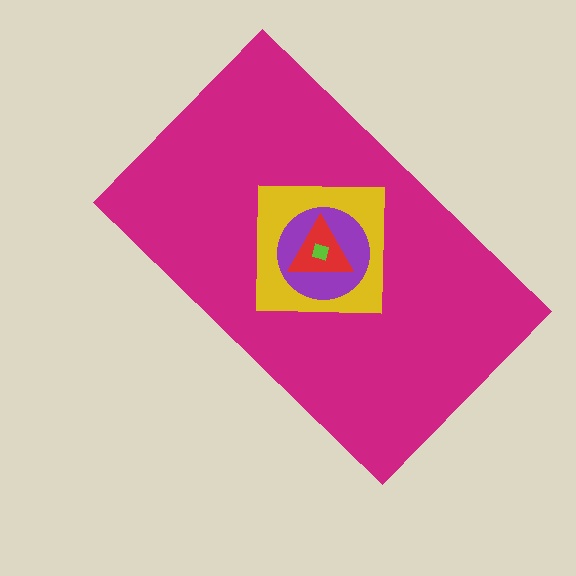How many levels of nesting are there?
5.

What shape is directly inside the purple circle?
The red triangle.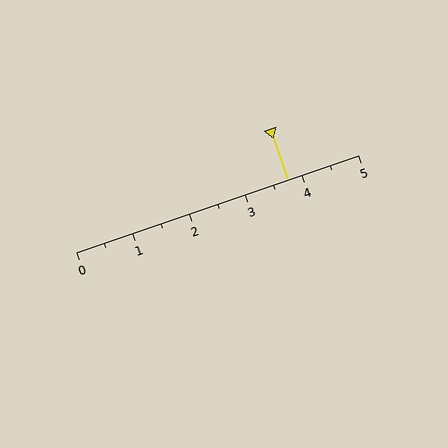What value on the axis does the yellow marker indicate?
The marker indicates approximately 3.8.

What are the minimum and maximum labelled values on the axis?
The axis runs from 0 to 5.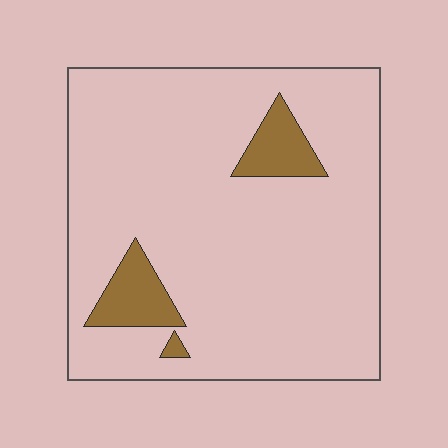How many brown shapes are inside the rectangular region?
3.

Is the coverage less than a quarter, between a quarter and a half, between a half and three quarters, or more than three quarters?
Less than a quarter.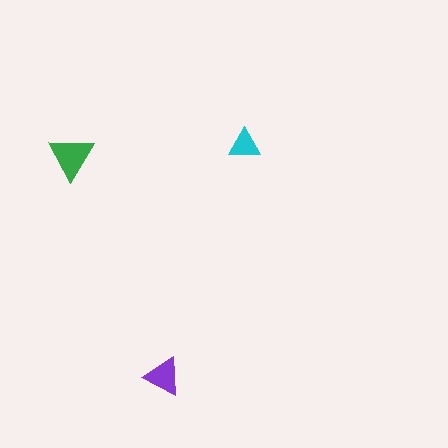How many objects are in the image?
There are 3 objects in the image.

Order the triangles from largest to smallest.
the green one, the purple one, the cyan one.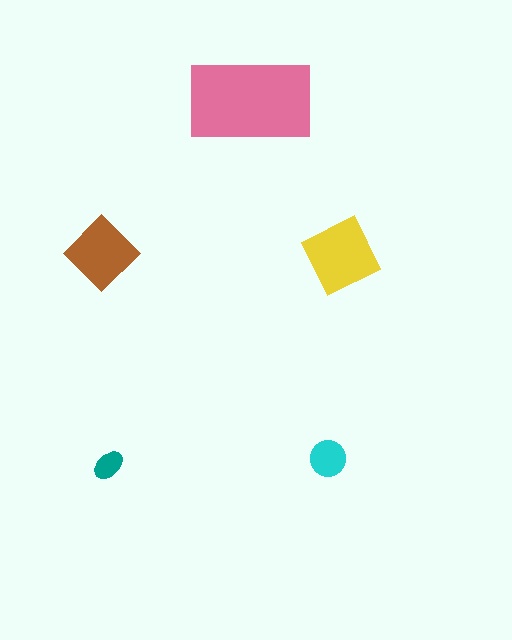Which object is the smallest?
The teal ellipse.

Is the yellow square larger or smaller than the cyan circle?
Larger.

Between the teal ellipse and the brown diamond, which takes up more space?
The brown diamond.